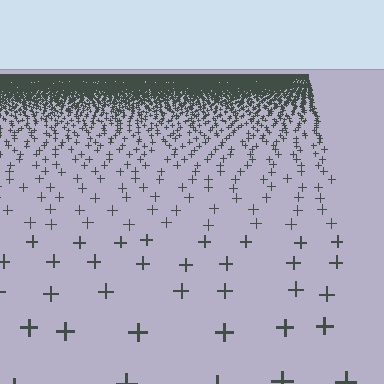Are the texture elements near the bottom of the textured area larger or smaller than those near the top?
Larger. Near the bottom, elements are closer to the viewer and appear at a bigger on-screen size.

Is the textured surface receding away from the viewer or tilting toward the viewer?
The surface is receding away from the viewer. Texture elements get smaller and denser toward the top.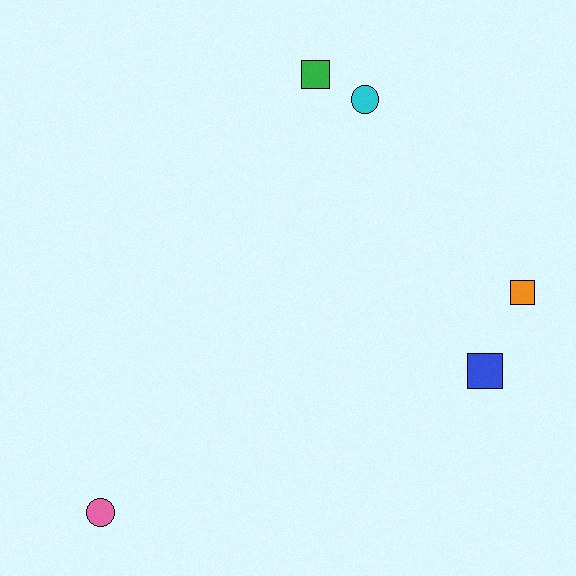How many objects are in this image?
There are 5 objects.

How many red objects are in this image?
There are no red objects.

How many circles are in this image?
There are 2 circles.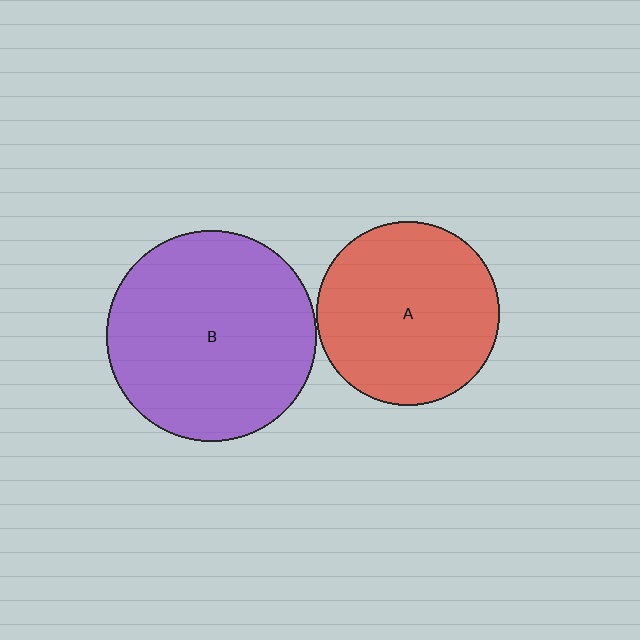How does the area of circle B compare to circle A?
Approximately 1.3 times.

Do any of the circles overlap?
No, none of the circles overlap.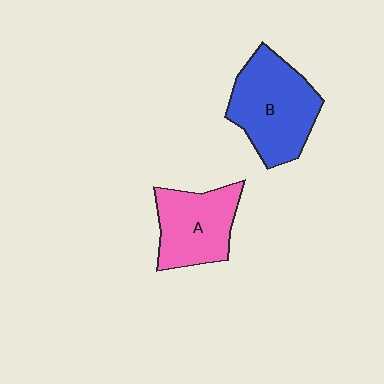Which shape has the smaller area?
Shape A (pink).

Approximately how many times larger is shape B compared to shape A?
Approximately 1.3 times.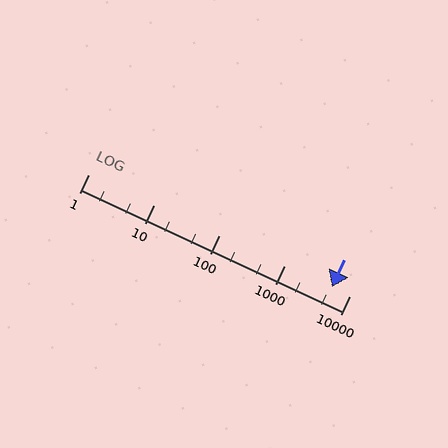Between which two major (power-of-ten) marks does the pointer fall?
The pointer is between 1000 and 10000.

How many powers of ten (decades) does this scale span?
The scale spans 4 decades, from 1 to 10000.